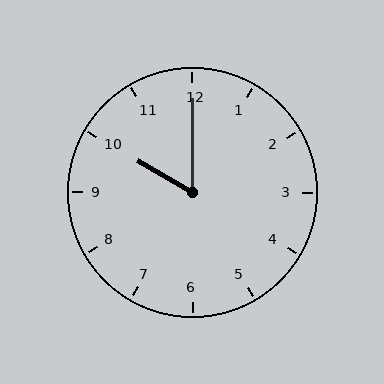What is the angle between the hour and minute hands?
Approximately 60 degrees.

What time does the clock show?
10:00.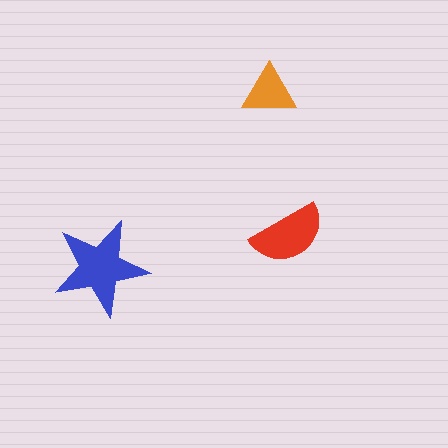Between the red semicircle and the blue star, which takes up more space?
The blue star.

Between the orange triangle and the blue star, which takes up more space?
The blue star.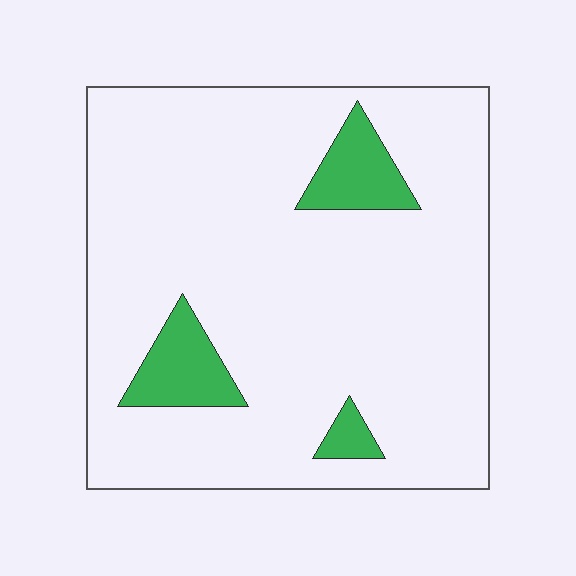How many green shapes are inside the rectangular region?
3.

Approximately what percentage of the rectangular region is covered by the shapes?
Approximately 10%.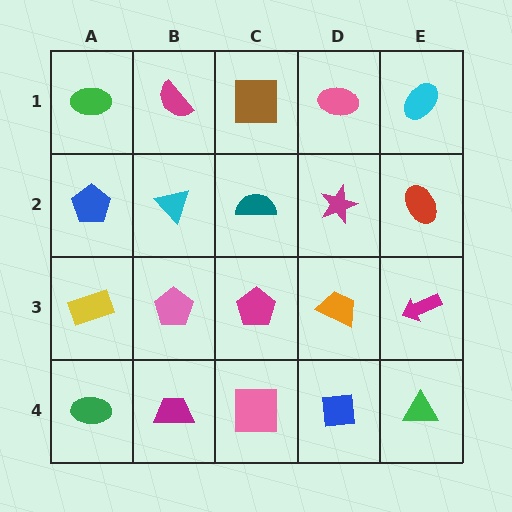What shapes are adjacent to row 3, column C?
A teal semicircle (row 2, column C), a pink square (row 4, column C), a pink pentagon (row 3, column B), an orange trapezoid (row 3, column D).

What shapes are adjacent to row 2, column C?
A brown square (row 1, column C), a magenta pentagon (row 3, column C), a cyan triangle (row 2, column B), a magenta star (row 2, column D).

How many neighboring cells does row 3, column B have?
4.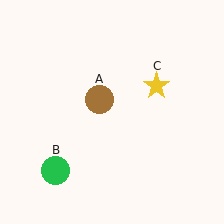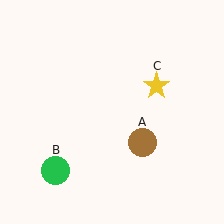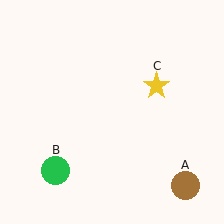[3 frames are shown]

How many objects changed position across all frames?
1 object changed position: brown circle (object A).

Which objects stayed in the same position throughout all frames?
Green circle (object B) and yellow star (object C) remained stationary.